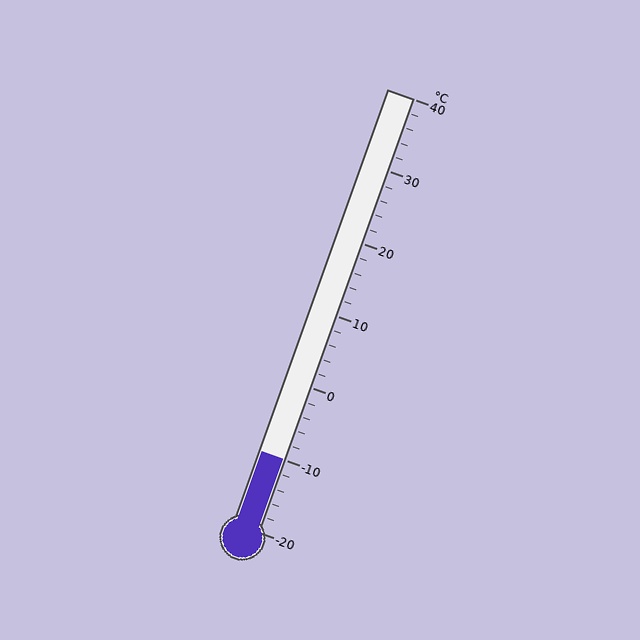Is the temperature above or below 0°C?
The temperature is below 0°C.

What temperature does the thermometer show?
The thermometer shows approximately -10°C.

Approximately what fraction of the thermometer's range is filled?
The thermometer is filled to approximately 15% of its range.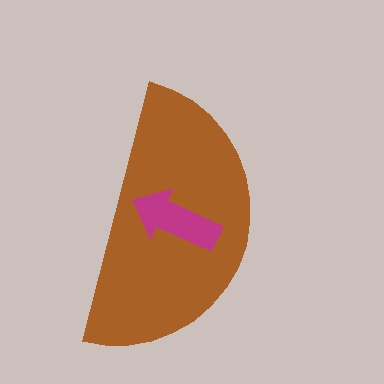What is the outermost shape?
The brown semicircle.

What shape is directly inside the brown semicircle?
The magenta arrow.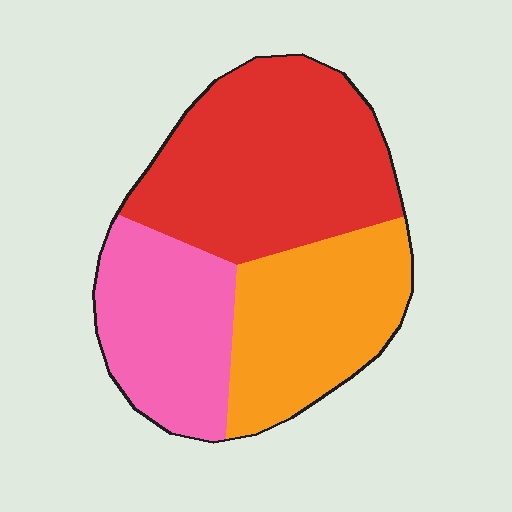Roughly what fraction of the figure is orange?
Orange takes up about one third (1/3) of the figure.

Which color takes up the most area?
Red, at roughly 45%.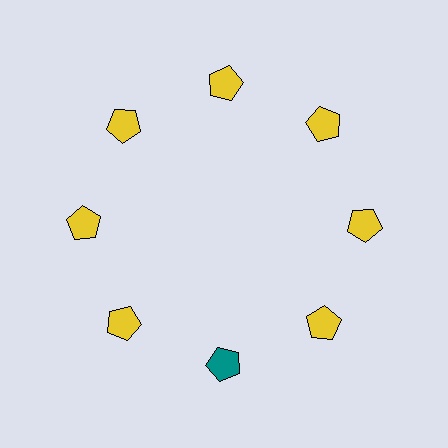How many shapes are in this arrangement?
There are 8 shapes arranged in a ring pattern.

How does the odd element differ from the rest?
It has a different color: teal instead of yellow.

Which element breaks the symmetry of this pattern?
The teal pentagon at roughly the 6 o'clock position breaks the symmetry. All other shapes are yellow pentagons.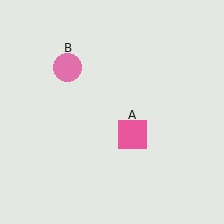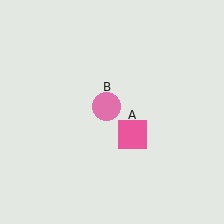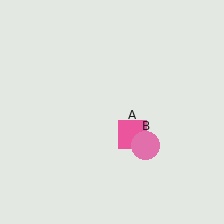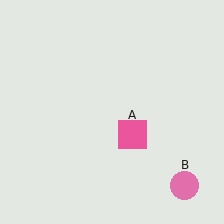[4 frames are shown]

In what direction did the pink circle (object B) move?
The pink circle (object B) moved down and to the right.